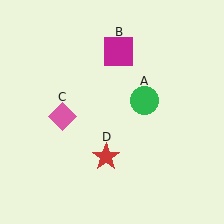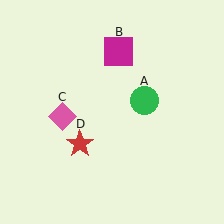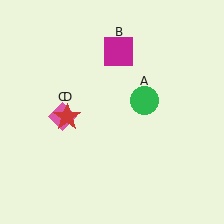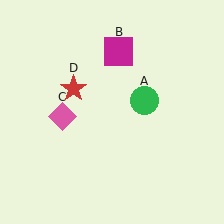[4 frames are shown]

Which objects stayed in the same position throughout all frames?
Green circle (object A) and magenta square (object B) and pink diamond (object C) remained stationary.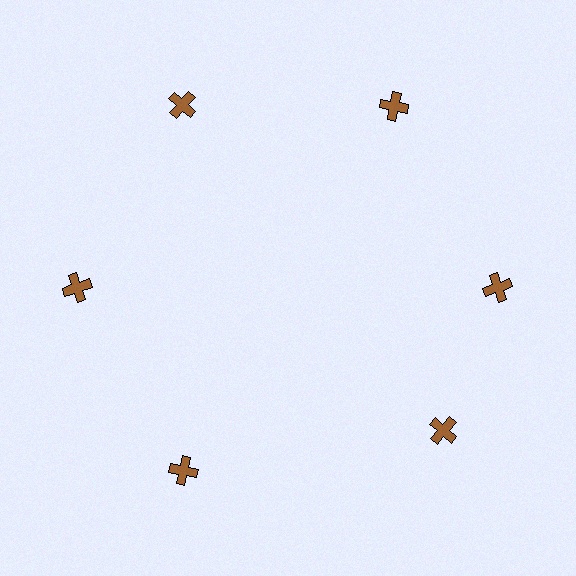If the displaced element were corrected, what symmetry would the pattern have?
It would have 6-fold rotational symmetry — the pattern would map onto itself every 60 degrees.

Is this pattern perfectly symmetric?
No. The 6 brown crosses are arranged in a ring, but one element near the 5 o'clock position is rotated out of alignment along the ring, breaking the 6-fold rotational symmetry.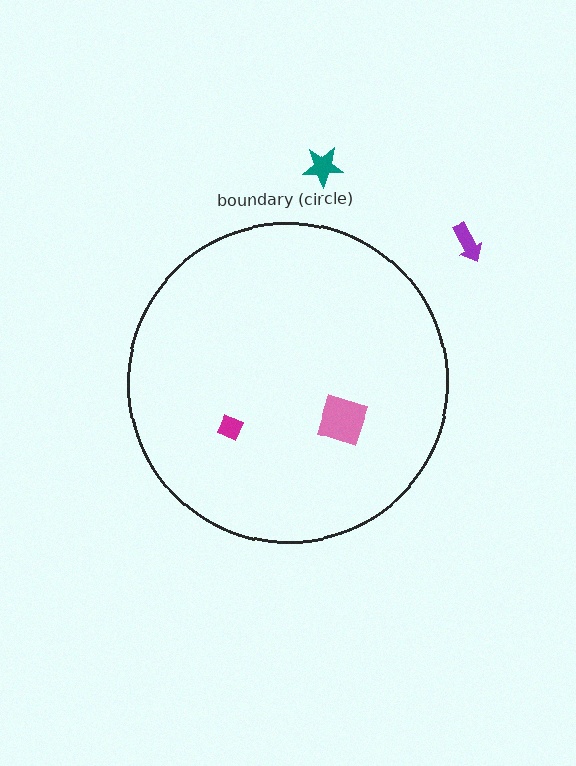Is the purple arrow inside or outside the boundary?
Outside.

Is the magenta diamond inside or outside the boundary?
Inside.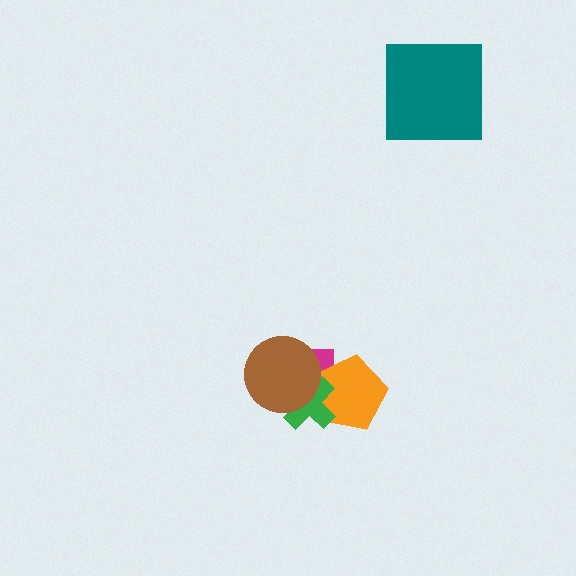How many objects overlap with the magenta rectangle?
3 objects overlap with the magenta rectangle.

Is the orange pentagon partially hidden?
Yes, it is partially covered by another shape.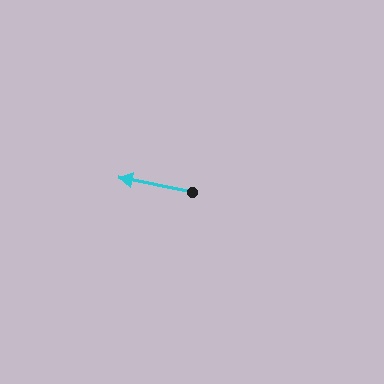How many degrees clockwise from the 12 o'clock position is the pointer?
Approximately 281 degrees.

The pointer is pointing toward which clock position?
Roughly 9 o'clock.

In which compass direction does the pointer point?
West.